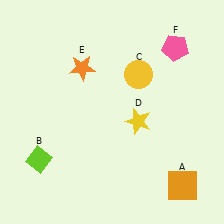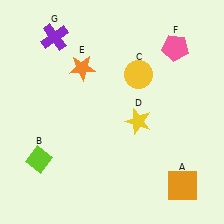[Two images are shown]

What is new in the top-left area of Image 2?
A purple cross (G) was added in the top-left area of Image 2.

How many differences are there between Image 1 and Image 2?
There is 1 difference between the two images.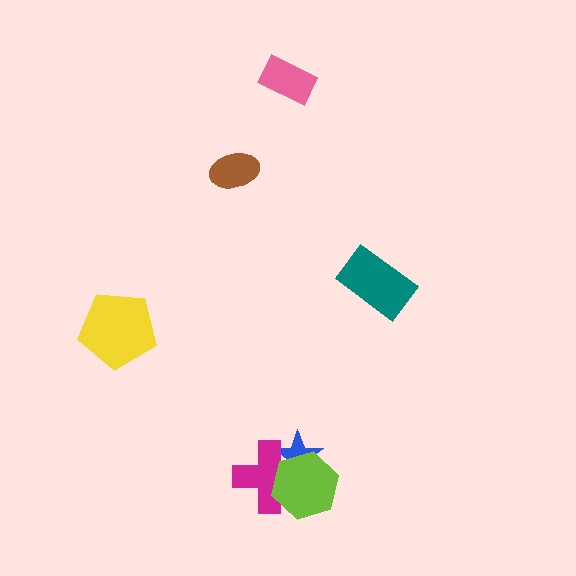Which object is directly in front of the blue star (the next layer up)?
The magenta cross is directly in front of the blue star.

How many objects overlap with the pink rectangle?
0 objects overlap with the pink rectangle.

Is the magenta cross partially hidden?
Yes, it is partially covered by another shape.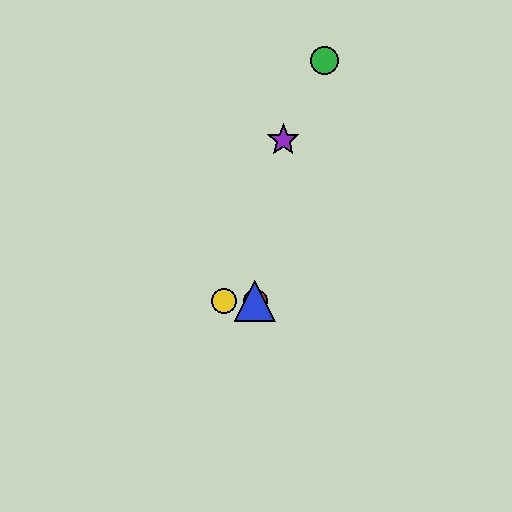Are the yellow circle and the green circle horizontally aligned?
No, the yellow circle is at y≈301 and the green circle is at y≈60.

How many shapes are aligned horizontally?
3 shapes (the red circle, the blue triangle, the yellow circle) are aligned horizontally.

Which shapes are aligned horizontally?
The red circle, the blue triangle, the yellow circle are aligned horizontally.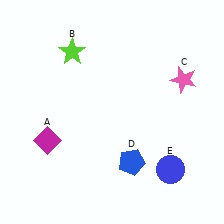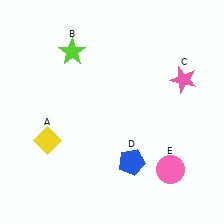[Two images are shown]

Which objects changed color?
A changed from magenta to yellow. E changed from blue to pink.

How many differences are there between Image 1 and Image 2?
There are 2 differences between the two images.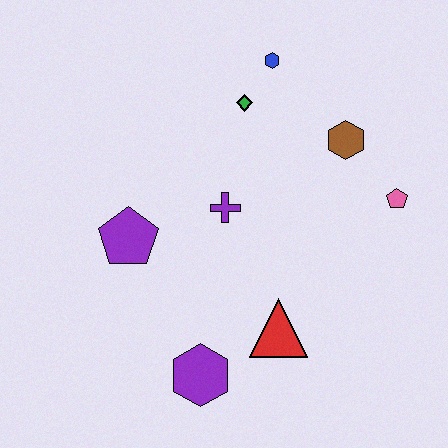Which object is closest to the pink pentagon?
The brown hexagon is closest to the pink pentagon.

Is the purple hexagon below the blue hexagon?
Yes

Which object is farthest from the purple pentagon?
The pink pentagon is farthest from the purple pentagon.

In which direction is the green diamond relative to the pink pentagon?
The green diamond is to the left of the pink pentagon.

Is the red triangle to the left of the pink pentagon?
Yes